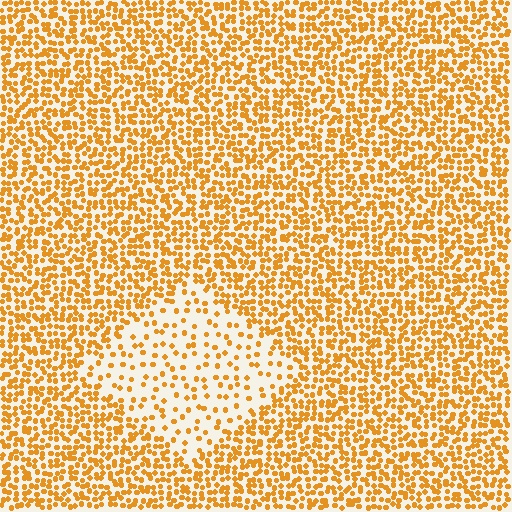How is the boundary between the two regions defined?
The boundary is defined by a change in element density (approximately 2.6x ratio). All elements are the same color, size, and shape.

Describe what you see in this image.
The image contains small orange elements arranged at two different densities. A diamond-shaped region is visible where the elements are less densely packed than the surrounding area.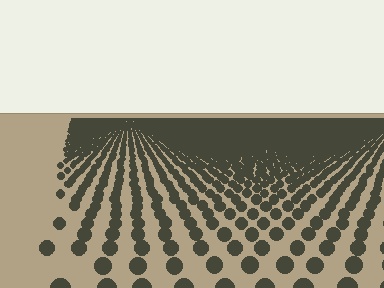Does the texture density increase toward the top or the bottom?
Density increases toward the top.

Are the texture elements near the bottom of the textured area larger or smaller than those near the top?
Larger. Near the bottom, elements are closer to the viewer and appear at a bigger on-screen size.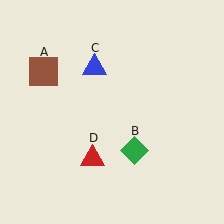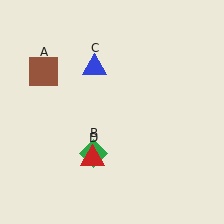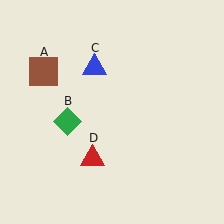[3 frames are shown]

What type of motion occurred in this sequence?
The green diamond (object B) rotated clockwise around the center of the scene.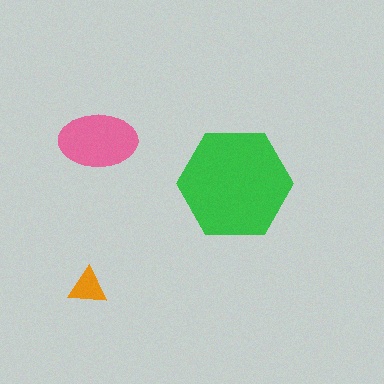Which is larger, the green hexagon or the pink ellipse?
The green hexagon.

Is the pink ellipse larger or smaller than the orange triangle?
Larger.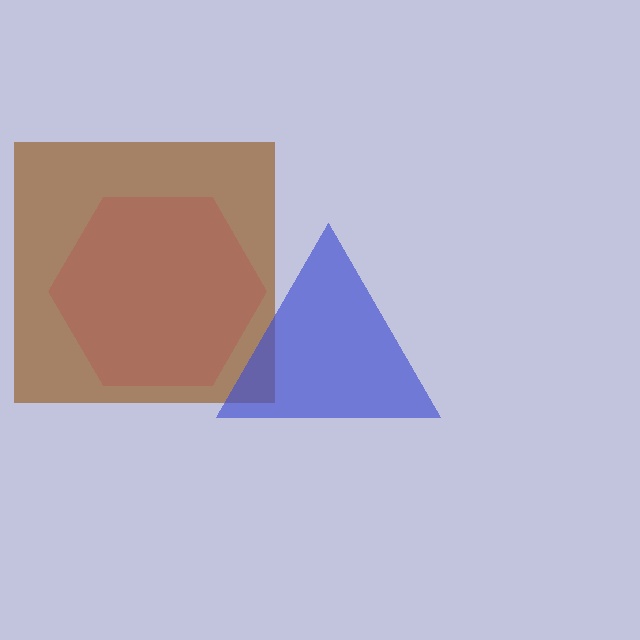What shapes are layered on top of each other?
The layered shapes are: a pink hexagon, a brown square, a blue triangle.